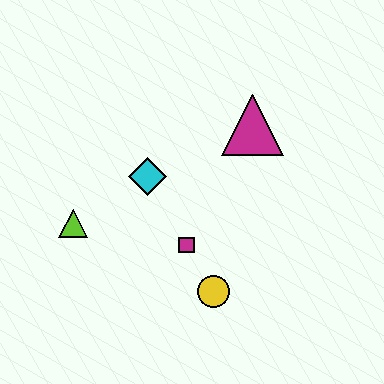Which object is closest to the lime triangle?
The cyan diamond is closest to the lime triangle.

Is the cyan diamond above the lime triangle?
Yes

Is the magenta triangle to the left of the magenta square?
No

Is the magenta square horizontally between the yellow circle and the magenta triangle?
No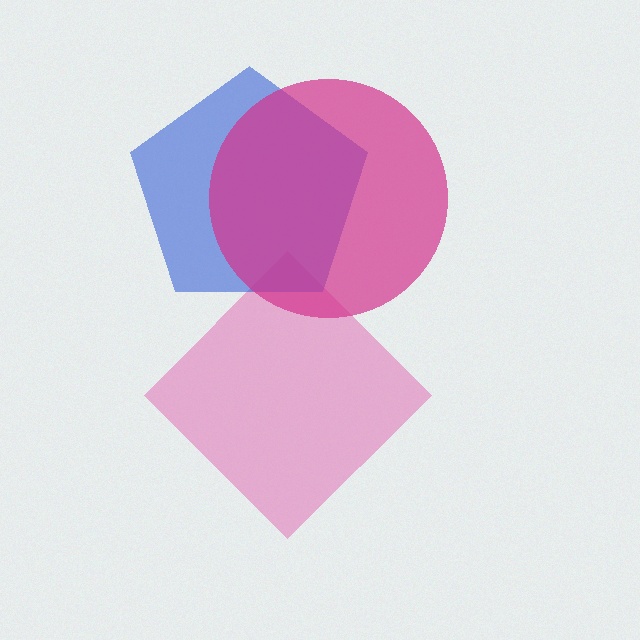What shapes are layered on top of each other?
The layered shapes are: a pink diamond, a blue pentagon, a magenta circle.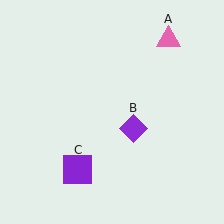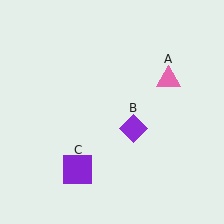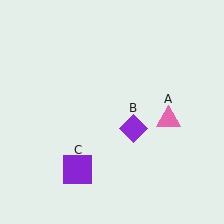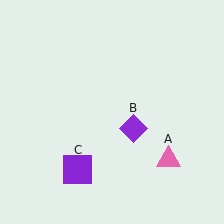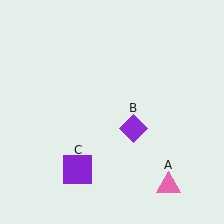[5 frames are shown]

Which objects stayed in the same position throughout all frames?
Purple diamond (object B) and purple square (object C) remained stationary.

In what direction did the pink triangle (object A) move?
The pink triangle (object A) moved down.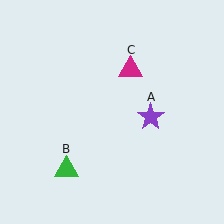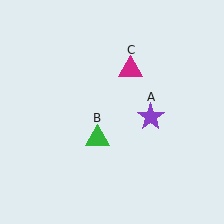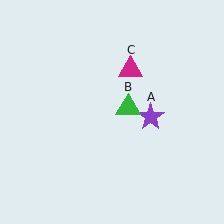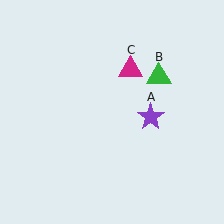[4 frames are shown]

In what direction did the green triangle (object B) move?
The green triangle (object B) moved up and to the right.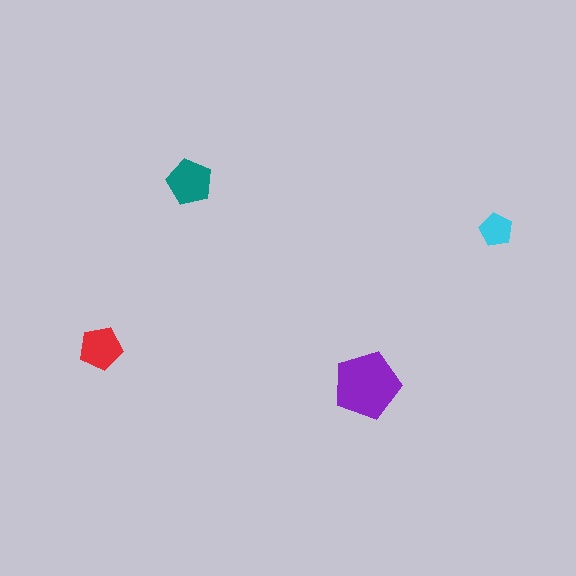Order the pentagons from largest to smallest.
the purple one, the teal one, the red one, the cyan one.